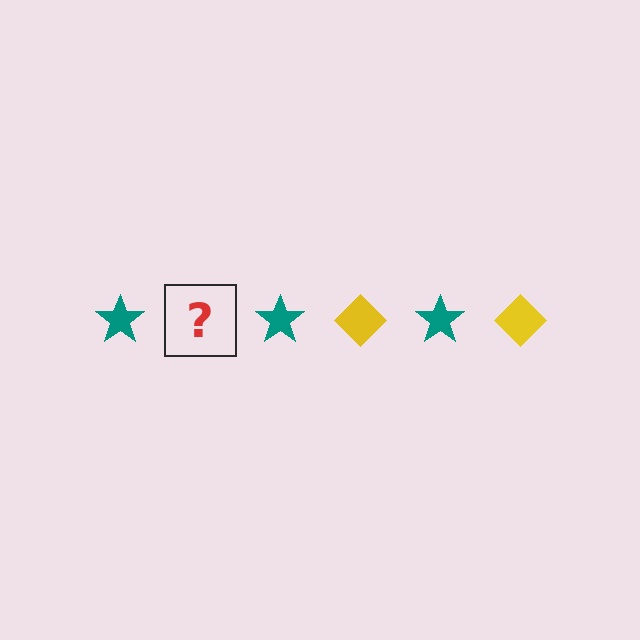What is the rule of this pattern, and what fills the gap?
The rule is that the pattern alternates between teal star and yellow diamond. The gap should be filled with a yellow diamond.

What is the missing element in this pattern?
The missing element is a yellow diamond.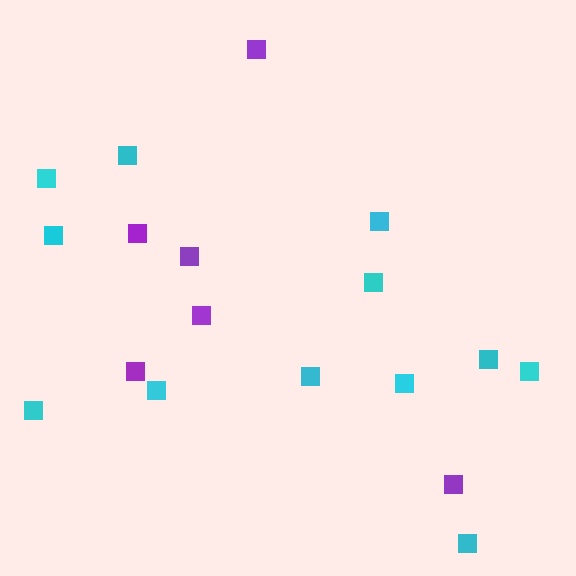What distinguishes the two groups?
There are 2 groups: one group of cyan squares (12) and one group of purple squares (6).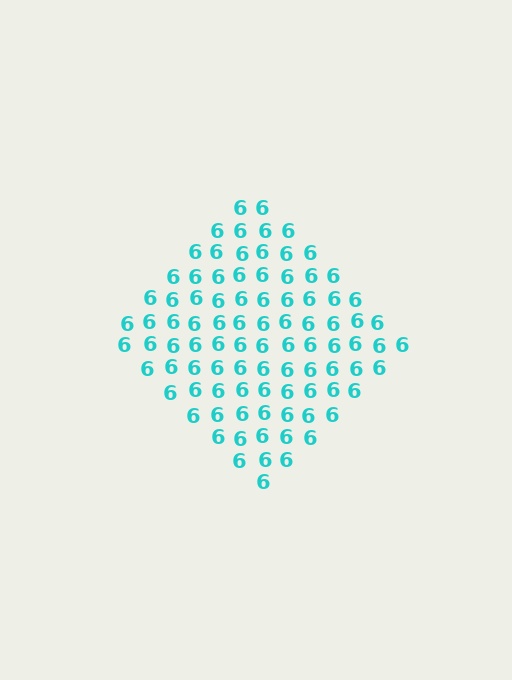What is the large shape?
The large shape is a diamond.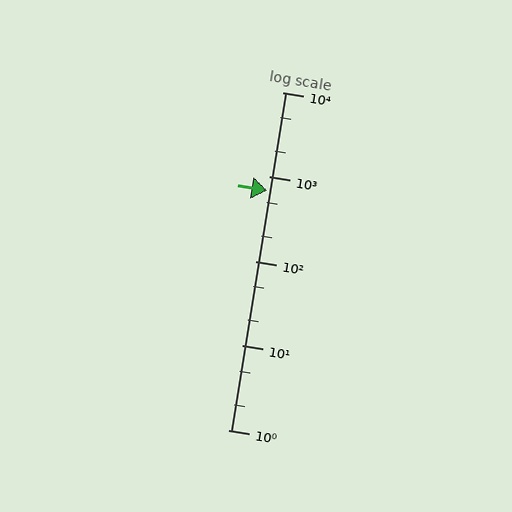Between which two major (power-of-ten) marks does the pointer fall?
The pointer is between 100 and 1000.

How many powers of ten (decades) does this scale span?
The scale spans 4 decades, from 1 to 10000.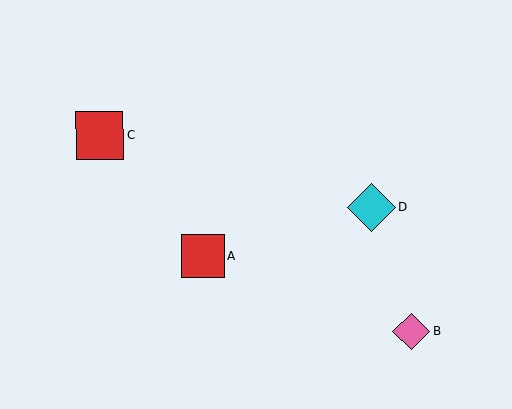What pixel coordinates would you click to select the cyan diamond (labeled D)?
Click at (372, 208) to select the cyan diamond D.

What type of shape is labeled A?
Shape A is a red square.